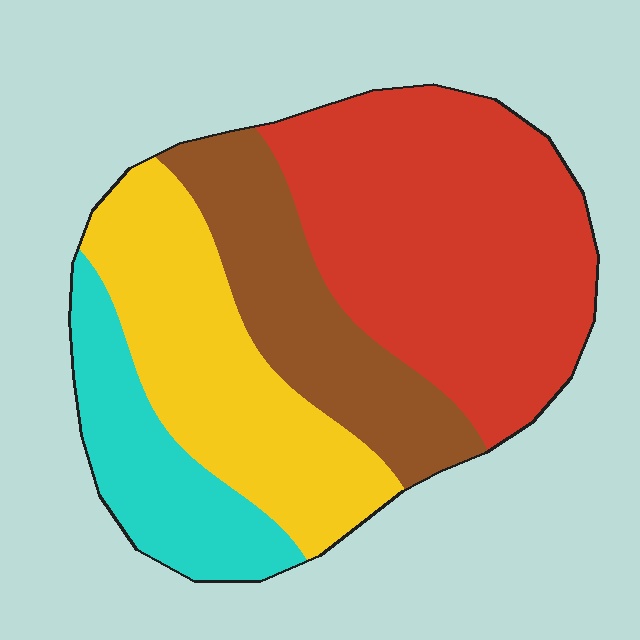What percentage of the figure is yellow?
Yellow takes up about one quarter (1/4) of the figure.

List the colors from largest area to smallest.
From largest to smallest: red, yellow, brown, cyan.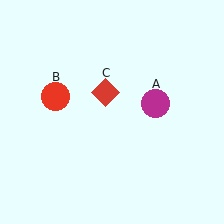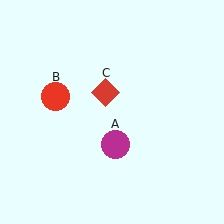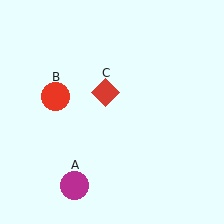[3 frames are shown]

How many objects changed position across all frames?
1 object changed position: magenta circle (object A).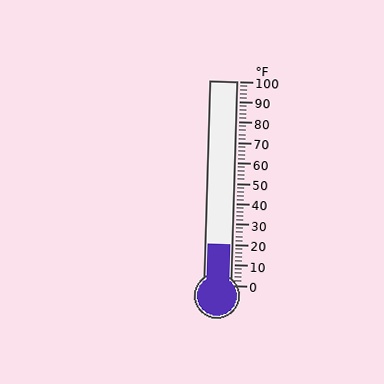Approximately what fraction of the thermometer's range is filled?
The thermometer is filled to approximately 20% of its range.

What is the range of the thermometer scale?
The thermometer scale ranges from 0°F to 100°F.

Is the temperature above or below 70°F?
The temperature is below 70°F.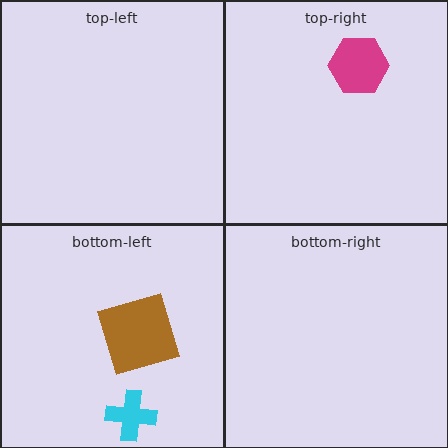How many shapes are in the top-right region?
1.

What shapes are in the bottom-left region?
The brown square, the cyan cross.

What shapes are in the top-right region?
The magenta hexagon.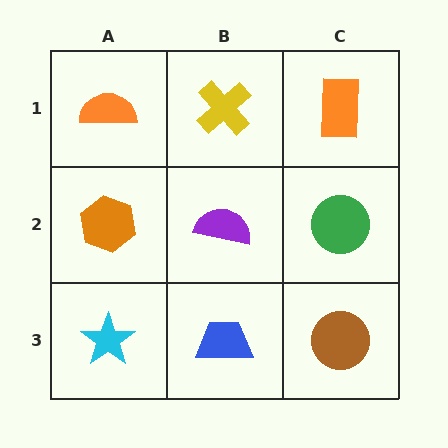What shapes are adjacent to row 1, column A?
An orange hexagon (row 2, column A), a yellow cross (row 1, column B).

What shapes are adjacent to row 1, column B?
A purple semicircle (row 2, column B), an orange semicircle (row 1, column A), an orange rectangle (row 1, column C).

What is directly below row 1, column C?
A green circle.